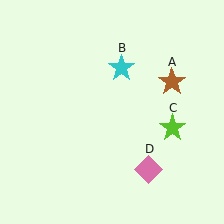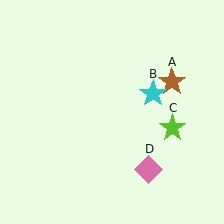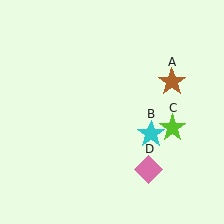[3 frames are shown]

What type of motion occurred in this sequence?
The cyan star (object B) rotated clockwise around the center of the scene.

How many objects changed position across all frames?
1 object changed position: cyan star (object B).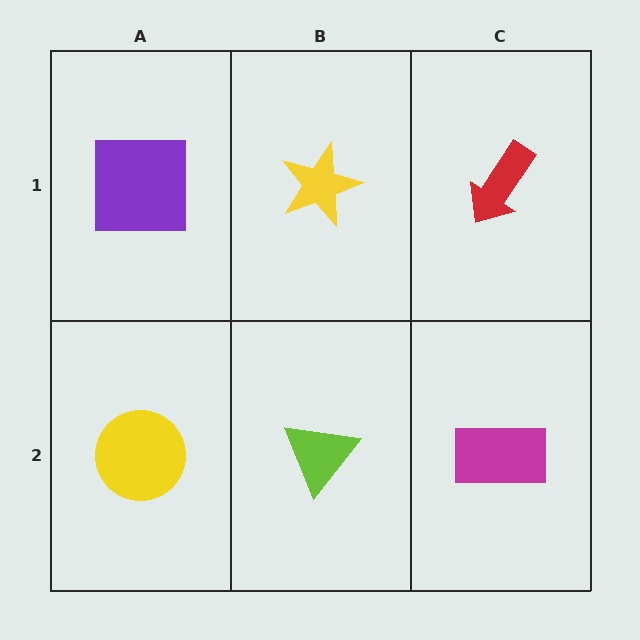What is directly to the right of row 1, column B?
A red arrow.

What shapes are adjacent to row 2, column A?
A purple square (row 1, column A), a lime triangle (row 2, column B).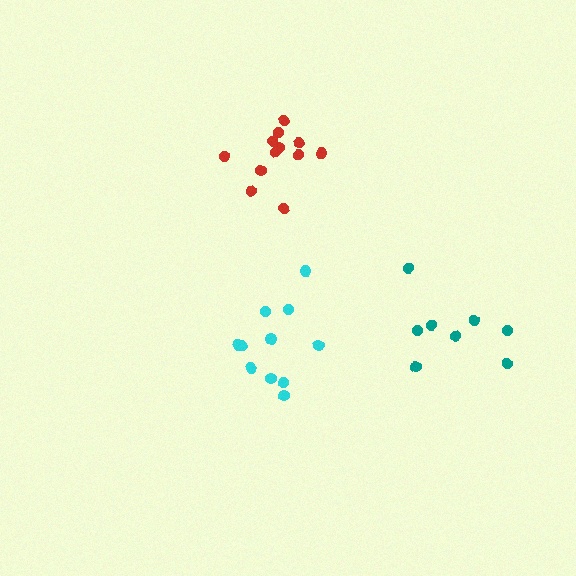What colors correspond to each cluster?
The clusters are colored: cyan, teal, red.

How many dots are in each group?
Group 1: 11 dots, Group 2: 8 dots, Group 3: 12 dots (31 total).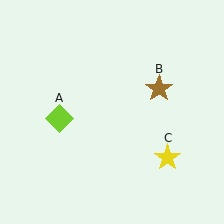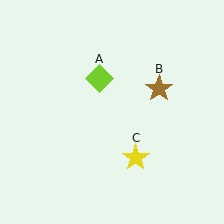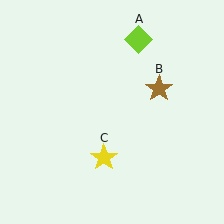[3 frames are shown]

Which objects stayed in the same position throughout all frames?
Brown star (object B) remained stationary.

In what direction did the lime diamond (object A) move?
The lime diamond (object A) moved up and to the right.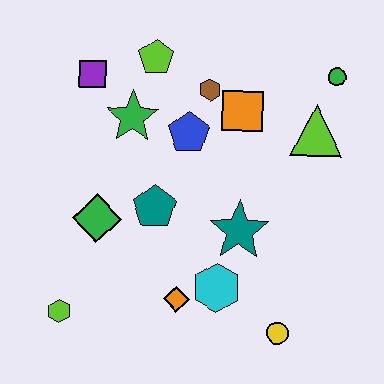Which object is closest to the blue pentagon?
The brown hexagon is closest to the blue pentagon.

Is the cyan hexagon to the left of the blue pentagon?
No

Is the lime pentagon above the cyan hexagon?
Yes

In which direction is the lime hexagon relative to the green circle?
The lime hexagon is to the left of the green circle.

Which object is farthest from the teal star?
The purple square is farthest from the teal star.